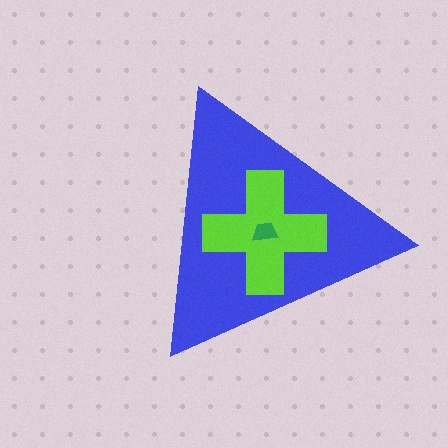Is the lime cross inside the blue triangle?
Yes.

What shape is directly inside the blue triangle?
The lime cross.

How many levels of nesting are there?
3.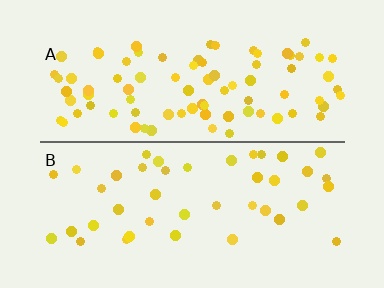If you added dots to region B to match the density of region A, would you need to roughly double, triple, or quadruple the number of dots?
Approximately double.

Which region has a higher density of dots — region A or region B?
A (the top).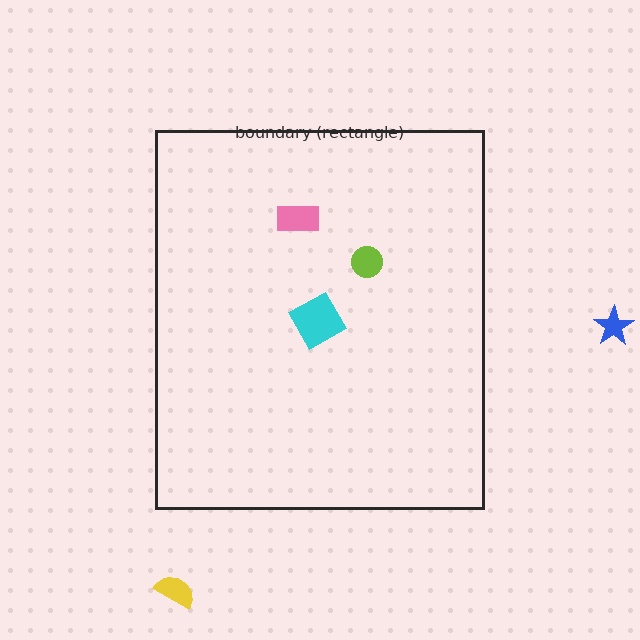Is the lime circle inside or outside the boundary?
Inside.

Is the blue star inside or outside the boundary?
Outside.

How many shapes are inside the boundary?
3 inside, 2 outside.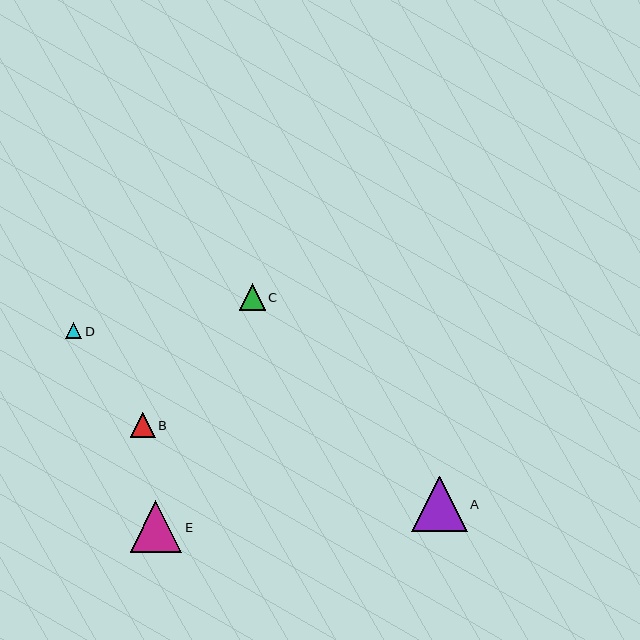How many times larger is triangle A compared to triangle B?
Triangle A is approximately 2.3 times the size of triangle B.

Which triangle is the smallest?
Triangle D is the smallest with a size of approximately 16 pixels.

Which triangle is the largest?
Triangle A is the largest with a size of approximately 56 pixels.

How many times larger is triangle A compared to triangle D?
Triangle A is approximately 3.5 times the size of triangle D.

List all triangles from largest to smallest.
From largest to smallest: A, E, C, B, D.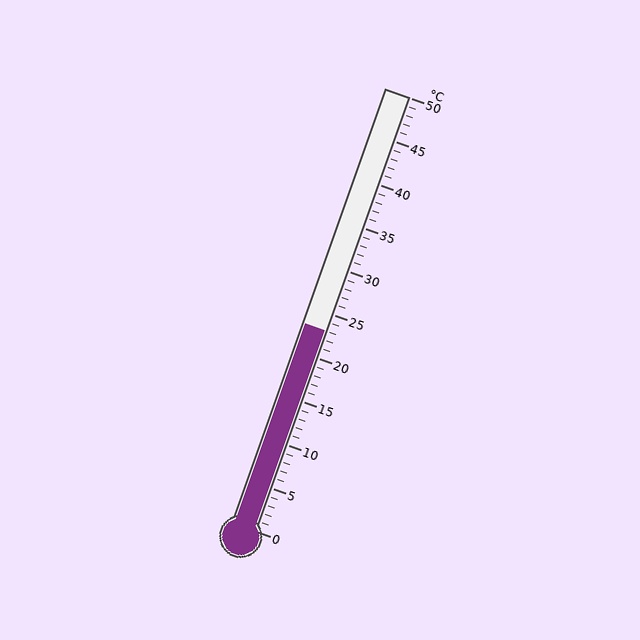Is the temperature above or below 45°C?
The temperature is below 45°C.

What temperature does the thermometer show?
The thermometer shows approximately 23°C.